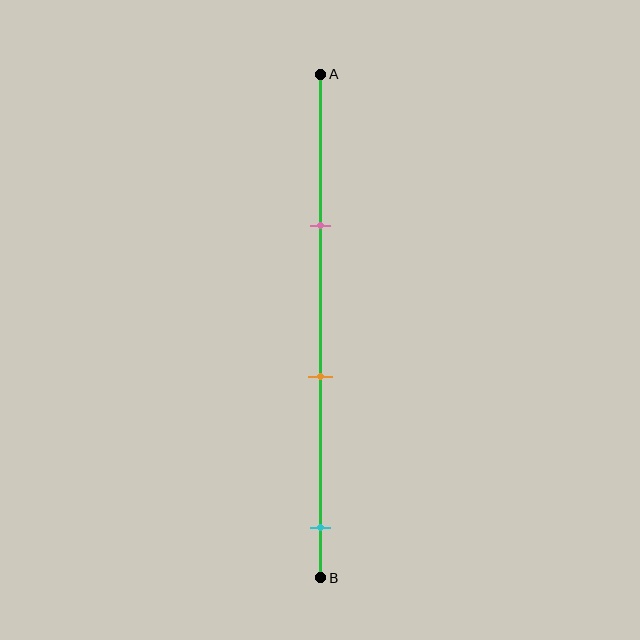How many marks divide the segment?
There are 3 marks dividing the segment.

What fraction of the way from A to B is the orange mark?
The orange mark is approximately 60% (0.6) of the way from A to B.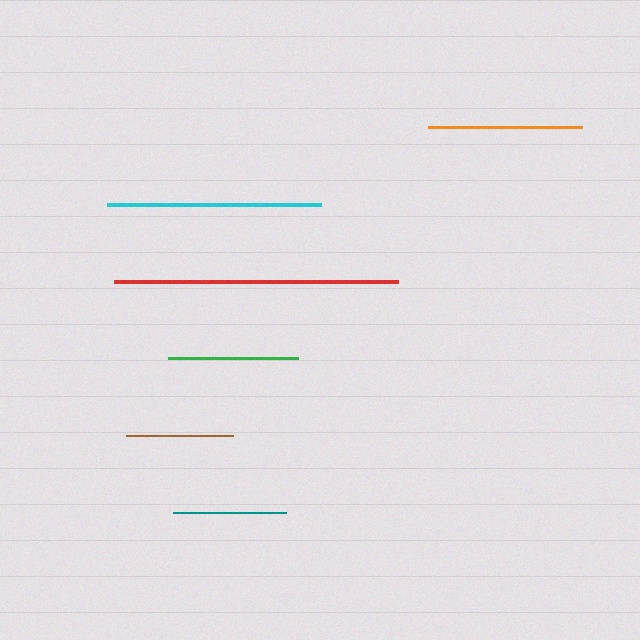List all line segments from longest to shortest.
From longest to shortest: red, cyan, orange, green, teal, brown.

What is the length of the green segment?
The green segment is approximately 130 pixels long.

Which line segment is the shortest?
The brown line is the shortest at approximately 107 pixels.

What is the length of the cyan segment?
The cyan segment is approximately 213 pixels long.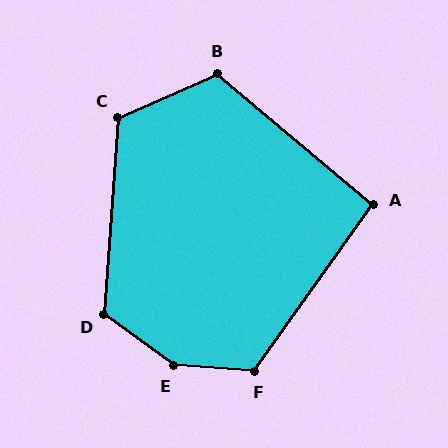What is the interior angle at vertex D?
Approximately 122 degrees (obtuse).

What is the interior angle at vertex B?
Approximately 116 degrees (obtuse).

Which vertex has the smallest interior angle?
A, at approximately 95 degrees.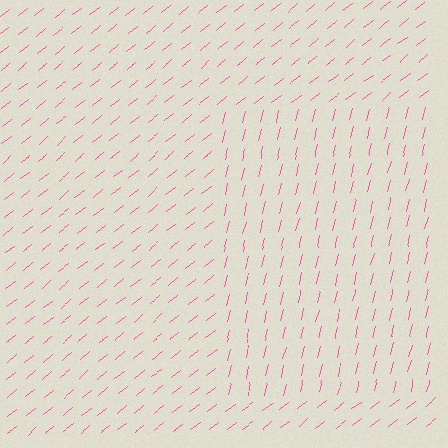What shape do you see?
I see a rectangle.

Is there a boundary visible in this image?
Yes, there is a texture boundary formed by a change in line orientation.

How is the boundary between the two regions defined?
The boundary is defined purely by a change in line orientation (approximately 37 degrees difference). All lines are the same color and thickness.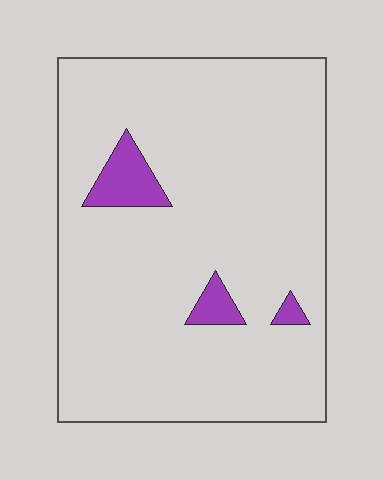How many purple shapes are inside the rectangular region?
3.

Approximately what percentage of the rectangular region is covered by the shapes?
Approximately 5%.